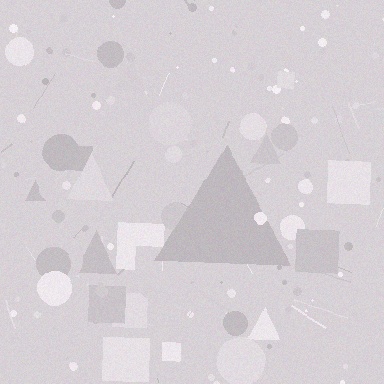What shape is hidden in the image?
A triangle is hidden in the image.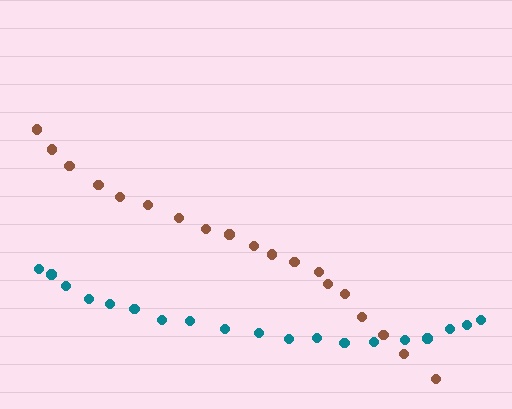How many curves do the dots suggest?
There are 2 distinct paths.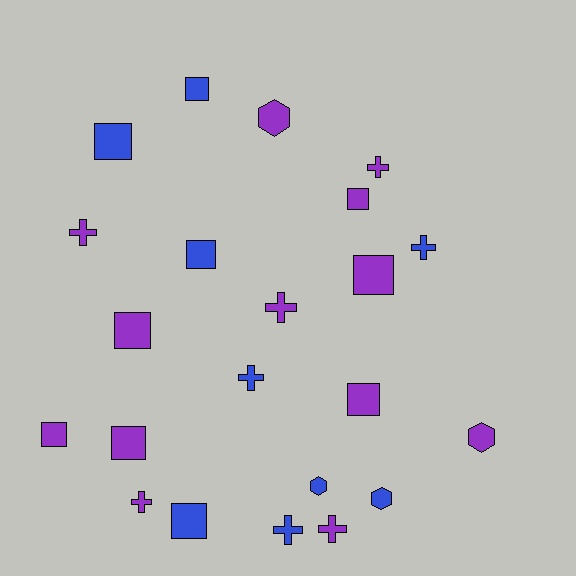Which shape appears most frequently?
Square, with 10 objects.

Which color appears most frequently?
Purple, with 13 objects.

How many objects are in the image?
There are 22 objects.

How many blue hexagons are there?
There are 2 blue hexagons.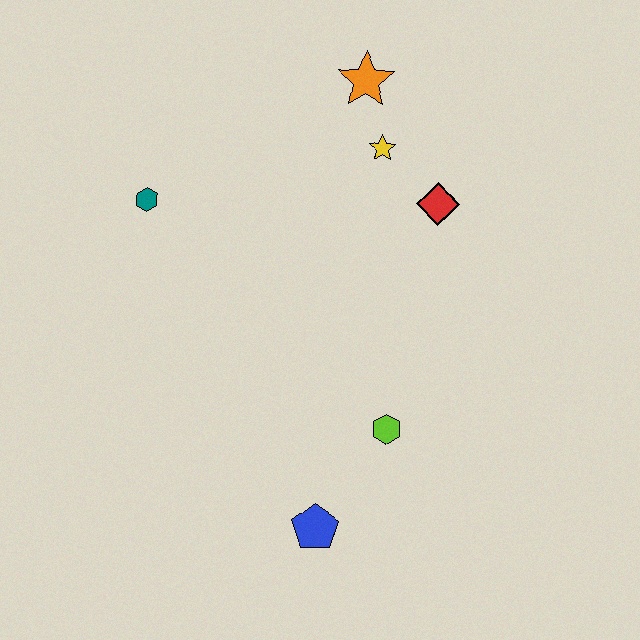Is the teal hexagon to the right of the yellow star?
No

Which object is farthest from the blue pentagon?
The orange star is farthest from the blue pentagon.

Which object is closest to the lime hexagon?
The blue pentagon is closest to the lime hexagon.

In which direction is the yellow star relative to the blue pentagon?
The yellow star is above the blue pentagon.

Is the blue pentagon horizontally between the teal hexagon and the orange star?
Yes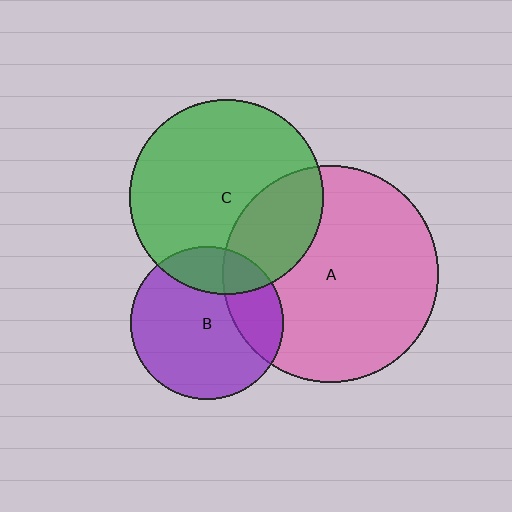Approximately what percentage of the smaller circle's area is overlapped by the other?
Approximately 20%.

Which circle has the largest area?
Circle A (pink).